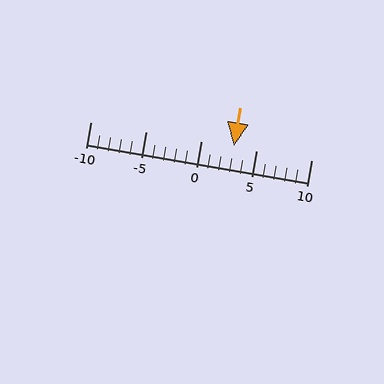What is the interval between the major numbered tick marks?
The major tick marks are spaced 5 units apart.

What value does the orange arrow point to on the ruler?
The orange arrow points to approximately 3.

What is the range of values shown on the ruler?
The ruler shows values from -10 to 10.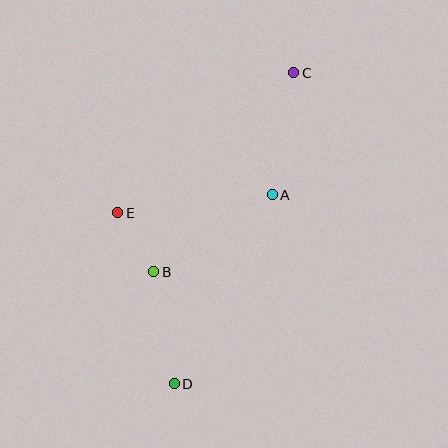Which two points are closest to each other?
Points B and E are closest to each other.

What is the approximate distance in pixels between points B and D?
The distance between B and D is approximately 114 pixels.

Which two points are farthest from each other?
Points C and D are farthest from each other.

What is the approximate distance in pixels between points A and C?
The distance between A and C is approximately 124 pixels.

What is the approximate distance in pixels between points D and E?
The distance between D and E is approximately 180 pixels.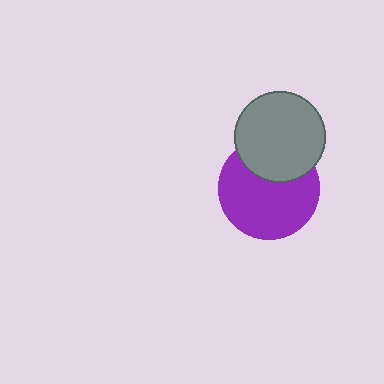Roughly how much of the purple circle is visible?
Most of it is visible (roughly 69%).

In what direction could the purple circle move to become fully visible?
The purple circle could move down. That would shift it out from behind the gray circle entirely.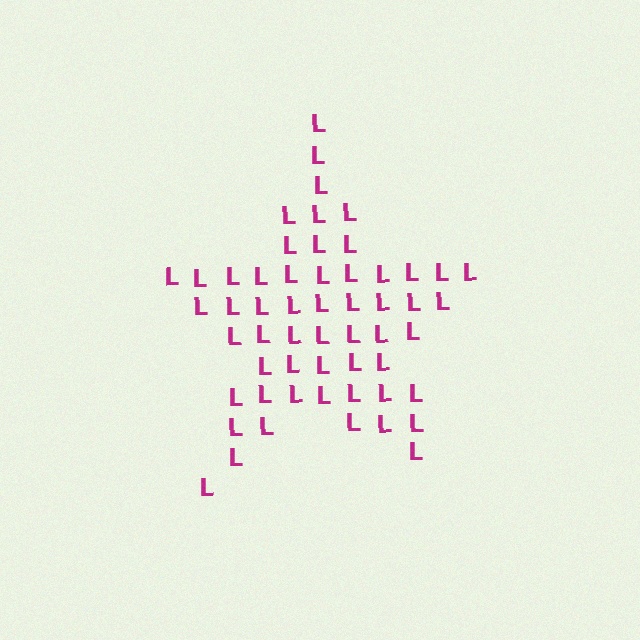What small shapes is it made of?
It is made of small letter L's.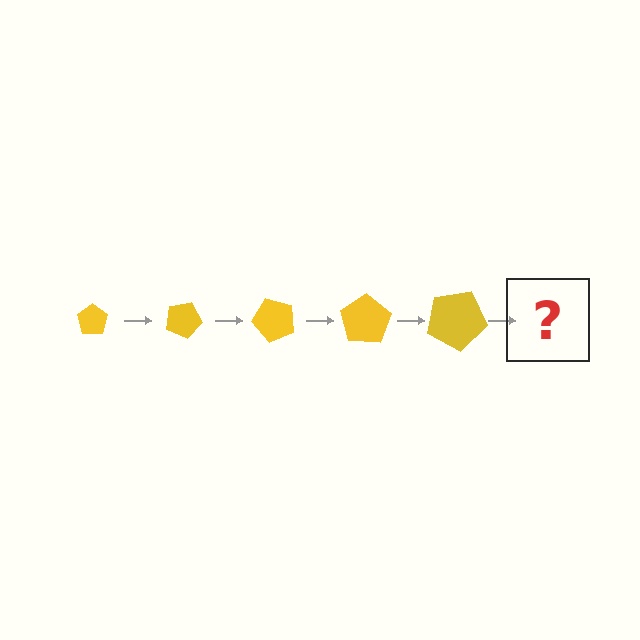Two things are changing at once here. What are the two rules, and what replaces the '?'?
The two rules are that the pentagon grows larger each step and it rotates 25 degrees each step. The '?' should be a pentagon, larger than the previous one and rotated 125 degrees from the start.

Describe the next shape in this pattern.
It should be a pentagon, larger than the previous one and rotated 125 degrees from the start.